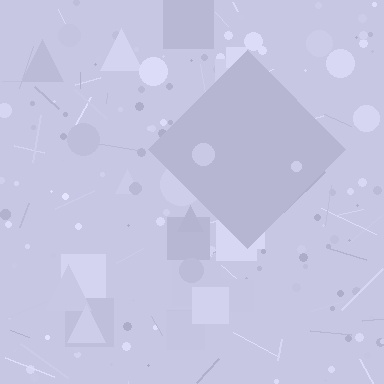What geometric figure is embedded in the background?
A diamond is embedded in the background.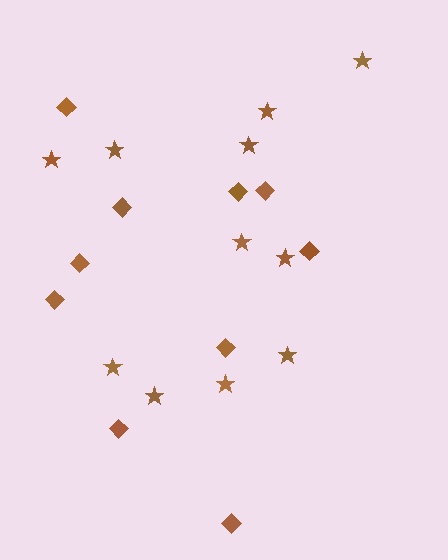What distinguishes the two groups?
There are 2 groups: one group of stars (11) and one group of diamonds (10).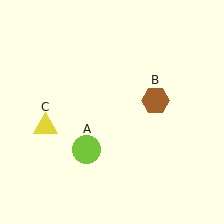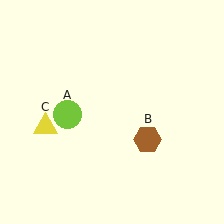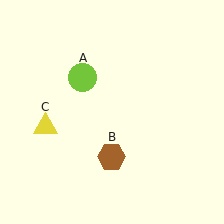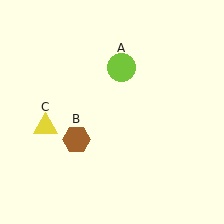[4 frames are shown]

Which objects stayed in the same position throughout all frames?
Yellow triangle (object C) remained stationary.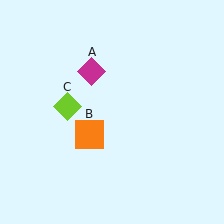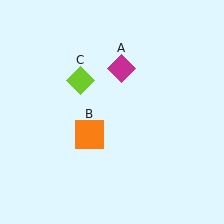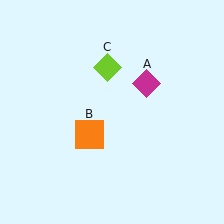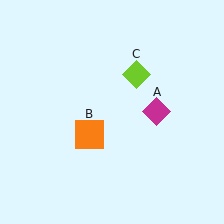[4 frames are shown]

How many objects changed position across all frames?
2 objects changed position: magenta diamond (object A), lime diamond (object C).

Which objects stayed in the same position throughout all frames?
Orange square (object B) remained stationary.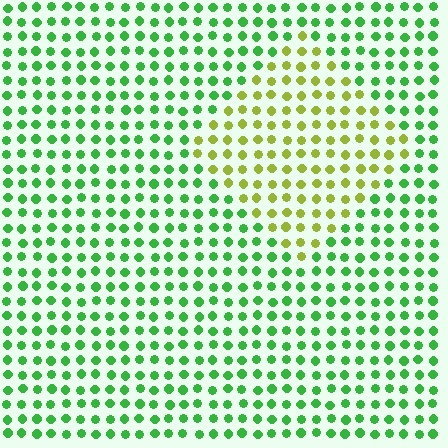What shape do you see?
I see a diamond.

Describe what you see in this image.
The image is filled with small green elements in a uniform arrangement. A diamond-shaped region is visible where the elements are tinted to a slightly different hue, forming a subtle color boundary.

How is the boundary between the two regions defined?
The boundary is defined purely by a slight shift in hue (about 49 degrees). Spacing, size, and orientation are identical on both sides.